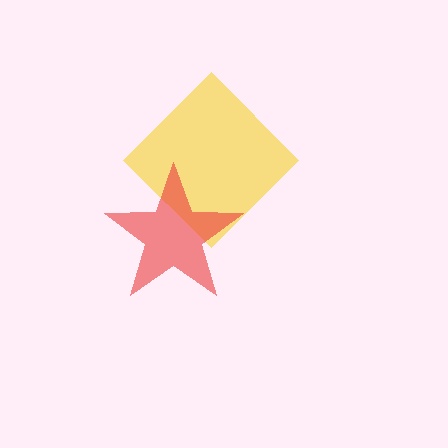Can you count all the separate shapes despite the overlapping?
Yes, there are 2 separate shapes.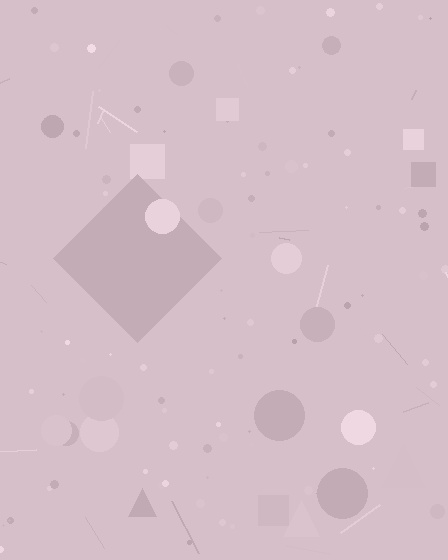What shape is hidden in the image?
A diamond is hidden in the image.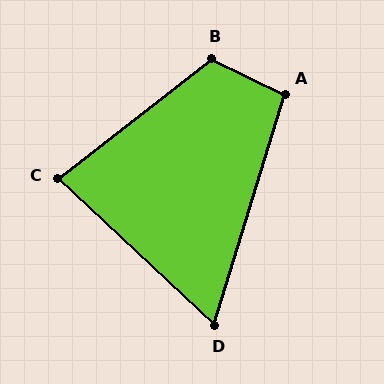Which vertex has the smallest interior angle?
D, at approximately 64 degrees.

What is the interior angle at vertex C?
Approximately 81 degrees (acute).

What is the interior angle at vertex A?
Approximately 99 degrees (obtuse).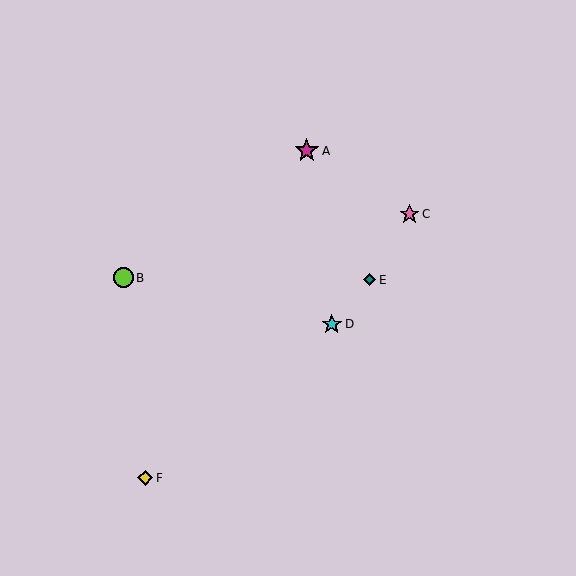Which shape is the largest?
The magenta star (labeled A) is the largest.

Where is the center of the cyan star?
The center of the cyan star is at (332, 324).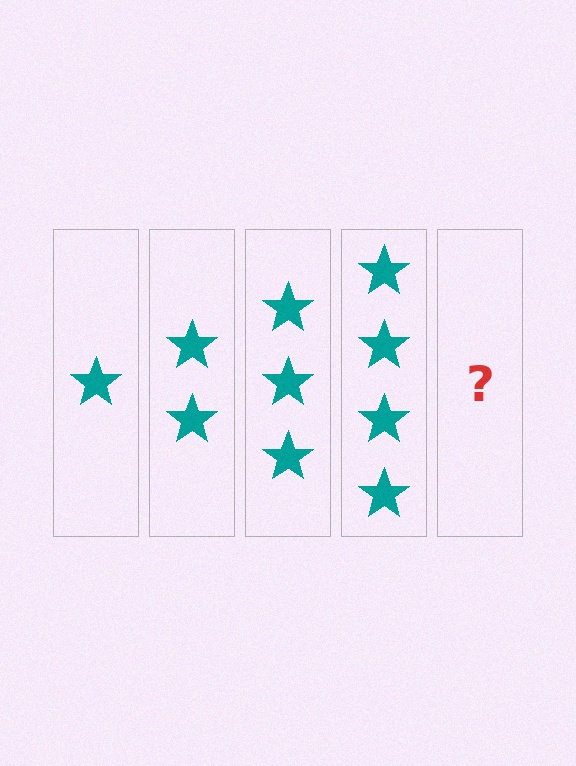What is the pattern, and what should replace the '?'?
The pattern is that each step adds one more star. The '?' should be 5 stars.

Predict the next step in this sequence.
The next step is 5 stars.